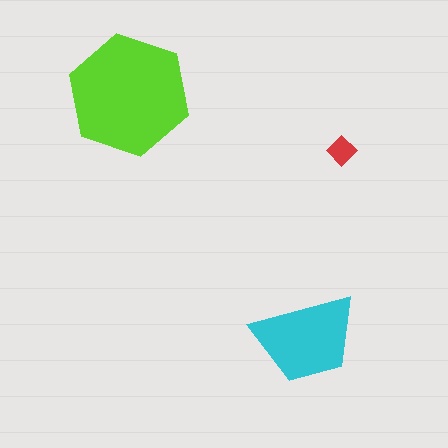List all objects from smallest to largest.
The red diamond, the cyan trapezoid, the lime hexagon.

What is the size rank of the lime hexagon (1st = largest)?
1st.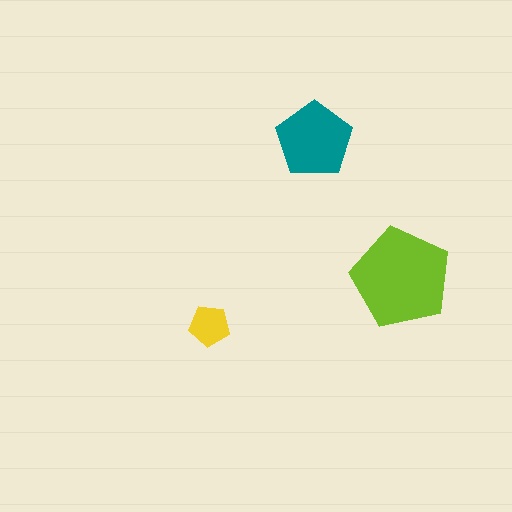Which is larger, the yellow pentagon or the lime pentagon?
The lime one.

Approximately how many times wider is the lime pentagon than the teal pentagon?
About 1.5 times wider.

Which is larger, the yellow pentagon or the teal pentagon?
The teal one.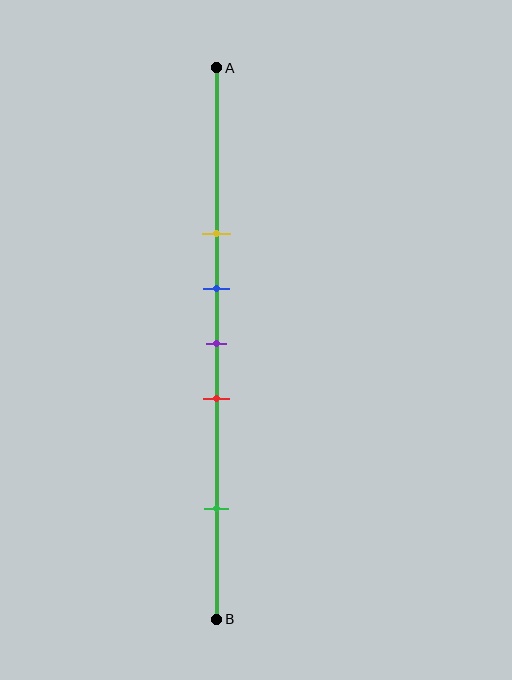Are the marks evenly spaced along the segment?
No, the marks are not evenly spaced.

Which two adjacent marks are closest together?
The blue and purple marks are the closest adjacent pair.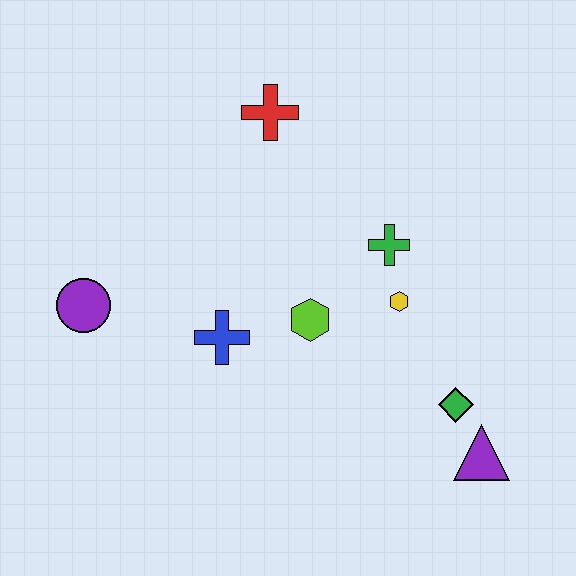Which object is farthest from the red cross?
The purple triangle is farthest from the red cross.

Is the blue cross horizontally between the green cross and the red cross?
No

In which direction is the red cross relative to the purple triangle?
The red cross is above the purple triangle.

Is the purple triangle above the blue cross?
No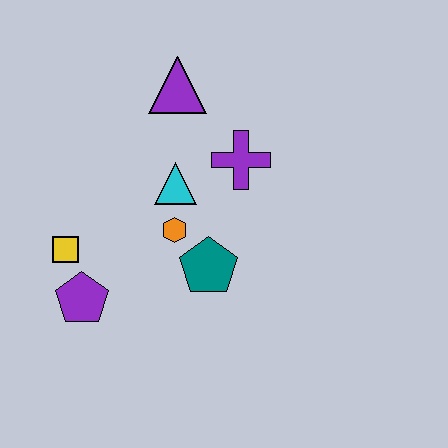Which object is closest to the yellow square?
The purple pentagon is closest to the yellow square.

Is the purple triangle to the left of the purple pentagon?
No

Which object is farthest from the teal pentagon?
The purple triangle is farthest from the teal pentagon.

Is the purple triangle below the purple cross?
No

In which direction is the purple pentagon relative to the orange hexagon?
The purple pentagon is to the left of the orange hexagon.